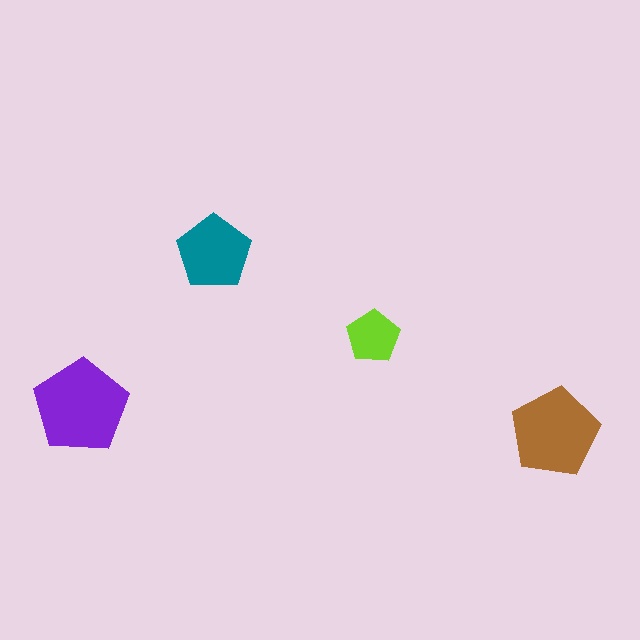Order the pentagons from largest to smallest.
the purple one, the brown one, the teal one, the lime one.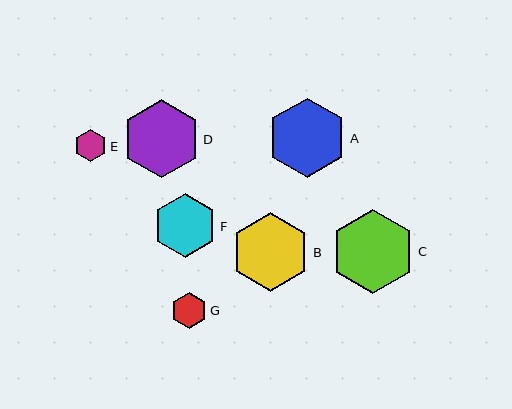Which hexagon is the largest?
Hexagon C is the largest with a size of approximately 84 pixels.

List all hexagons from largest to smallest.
From largest to smallest: C, A, B, D, F, G, E.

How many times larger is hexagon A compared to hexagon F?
Hexagon A is approximately 1.2 times the size of hexagon F.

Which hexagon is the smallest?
Hexagon E is the smallest with a size of approximately 32 pixels.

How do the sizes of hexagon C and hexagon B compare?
Hexagon C and hexagon B are approximately the same size.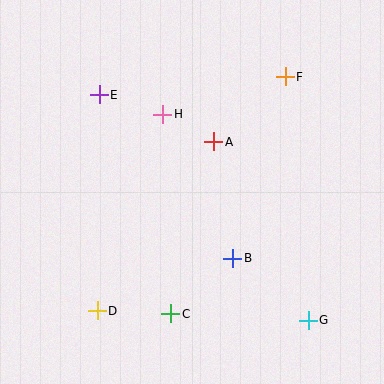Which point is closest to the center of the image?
Point A at (214, 142) is closest to the center.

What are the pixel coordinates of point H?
Point H is at (163, 114).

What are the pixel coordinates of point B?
Point B is at (233, 258).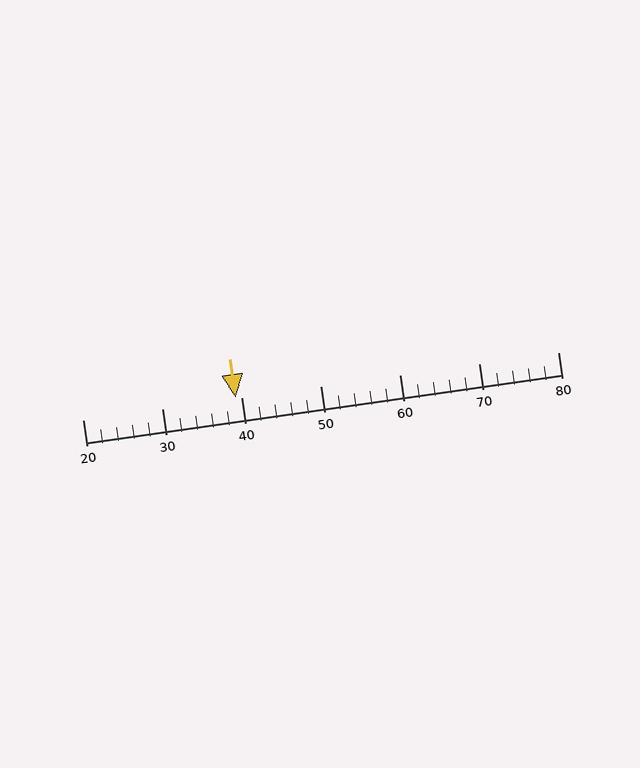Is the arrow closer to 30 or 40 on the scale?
The arrow is closer to 40.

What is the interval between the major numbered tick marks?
The major tick marks are spaced 10 units apart.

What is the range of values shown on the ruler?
The ruler shows values from 20 to 80.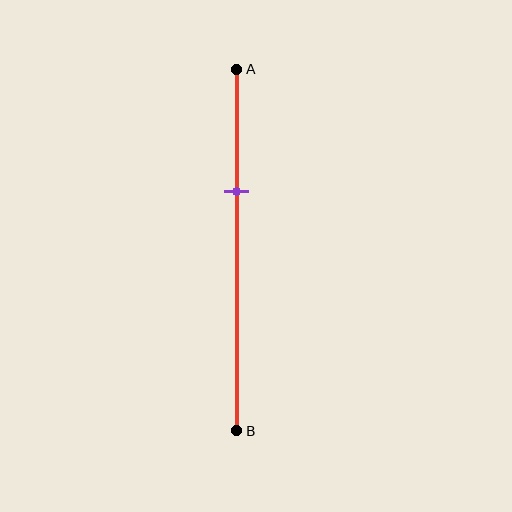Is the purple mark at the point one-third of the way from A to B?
Yes, the mark is approximately at the one-third point.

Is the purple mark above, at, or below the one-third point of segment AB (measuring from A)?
The purple mark is approximately at the one-third point of segment AB.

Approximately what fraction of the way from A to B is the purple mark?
The purple mark is approximately 35% of the way from A to B.